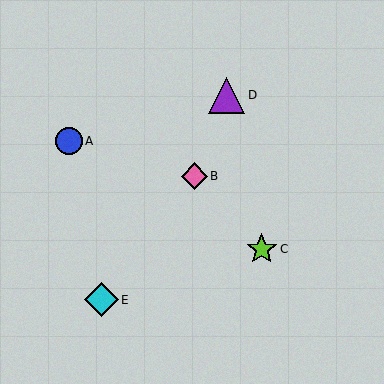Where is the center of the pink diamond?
The center of the pink diamond is at (194, 176).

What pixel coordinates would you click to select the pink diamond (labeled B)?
Click at (194, 176) to select the pink diamond B.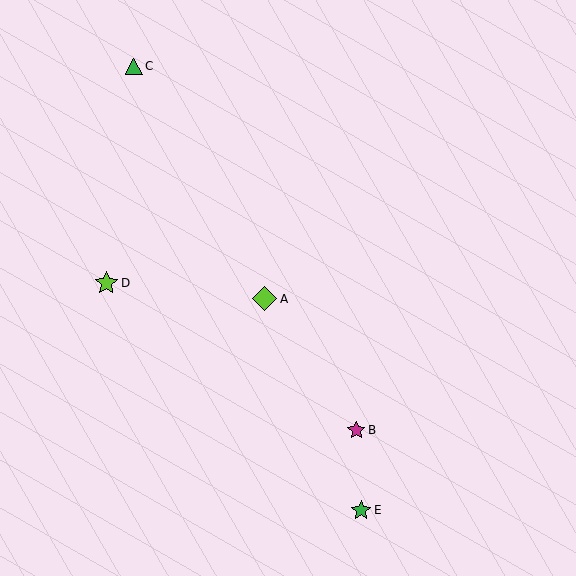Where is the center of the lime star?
The center of the lime star is at (106, 283).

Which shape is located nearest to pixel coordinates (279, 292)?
The lime diamond (labeled A) at (265, 299) is nearest to that location.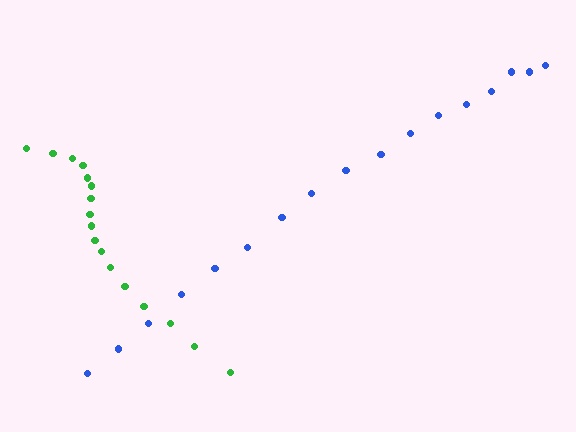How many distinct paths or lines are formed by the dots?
There are 2 distinct paths.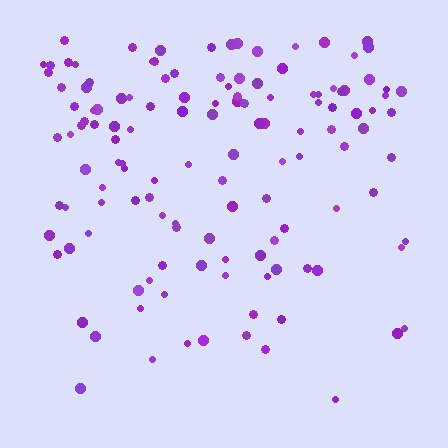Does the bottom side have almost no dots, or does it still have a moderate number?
Still a moderate number, just noticeably fewer than the top.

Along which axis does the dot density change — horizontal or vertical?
Vertical.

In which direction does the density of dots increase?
From bottom to top, with the top side densest.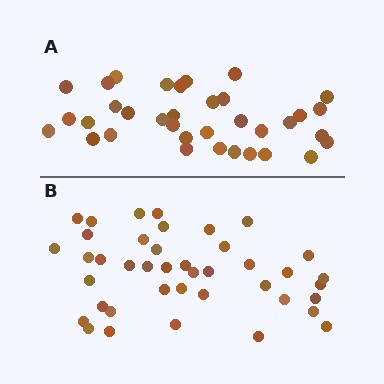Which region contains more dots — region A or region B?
Region B (the bottom region) has more dots.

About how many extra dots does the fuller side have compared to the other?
Region B has about 6 more dots than region A.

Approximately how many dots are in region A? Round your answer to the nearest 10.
About 40 dots. (The exact count is 35, which rounds to 40.)